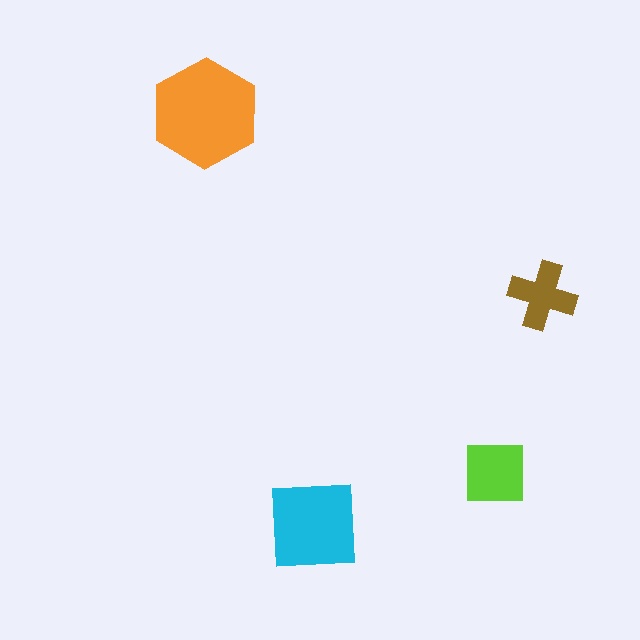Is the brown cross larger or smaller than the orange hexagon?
Smaller.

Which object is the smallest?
The brown cross.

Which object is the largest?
The orange hexagon.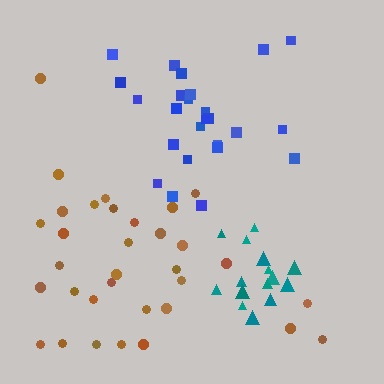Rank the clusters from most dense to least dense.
teal, blue, brown.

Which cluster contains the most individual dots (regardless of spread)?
Brown (33).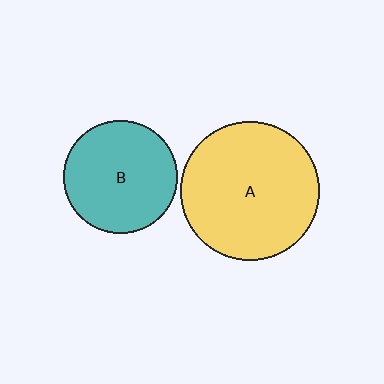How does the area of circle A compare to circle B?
Approximately 1.5 times.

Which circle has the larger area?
Circle A (yellow).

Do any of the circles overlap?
No, none of the circles overlap.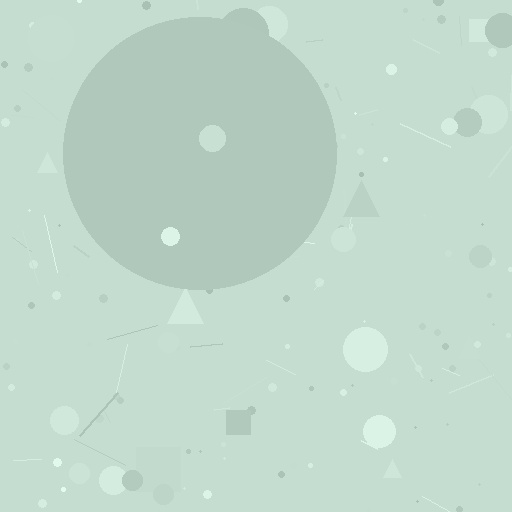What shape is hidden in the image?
A circle is hidden in the image.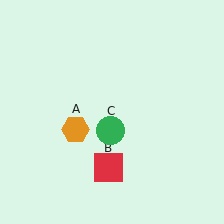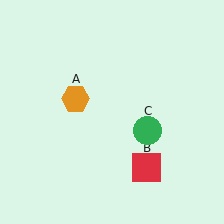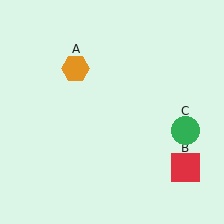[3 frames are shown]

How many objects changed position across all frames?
3 objects changed position: orange hexagon (object A), red square (object B), green circle (object C).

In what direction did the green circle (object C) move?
The green circle (object C) moved right.